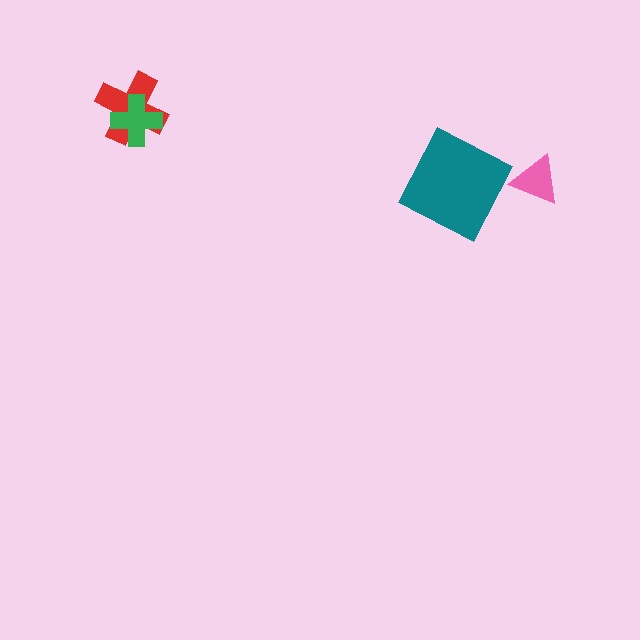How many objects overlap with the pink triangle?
0 objects overlap with the pink triangle.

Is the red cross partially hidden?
Yes, it is partially covered by another shape.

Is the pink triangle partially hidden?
No, no other shape covers it.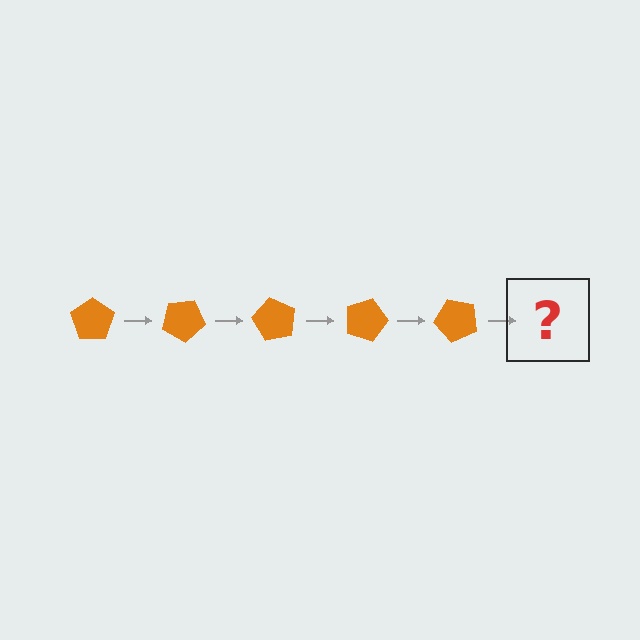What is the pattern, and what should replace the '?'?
The pattern is that the pentagon rotates 30 degrees each step. The '?' should be an orange pentagon rotated 150 degrees.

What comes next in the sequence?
The next element should be an orange pentagon rotated 150 degrees.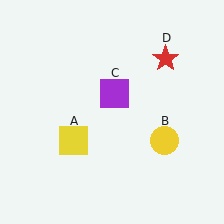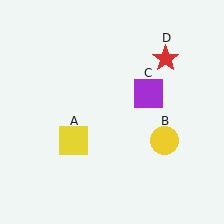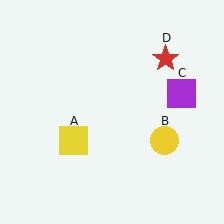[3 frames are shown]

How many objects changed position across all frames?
1 object changed position: purple square (object C).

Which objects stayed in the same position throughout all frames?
Yellow square (object A) and yellow circle (object B) and red star (object D) remained stationary.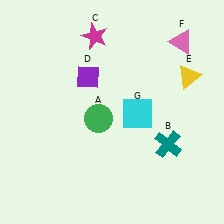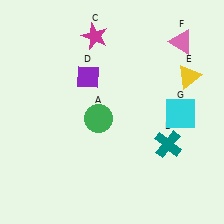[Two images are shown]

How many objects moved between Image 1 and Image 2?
1 object moved between the two images.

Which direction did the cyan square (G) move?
The cyan square (G) moved right.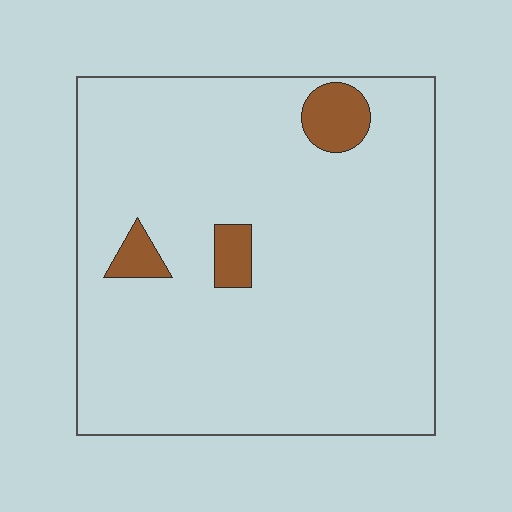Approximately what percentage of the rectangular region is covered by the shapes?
Approximately 5%.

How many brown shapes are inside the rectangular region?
3.